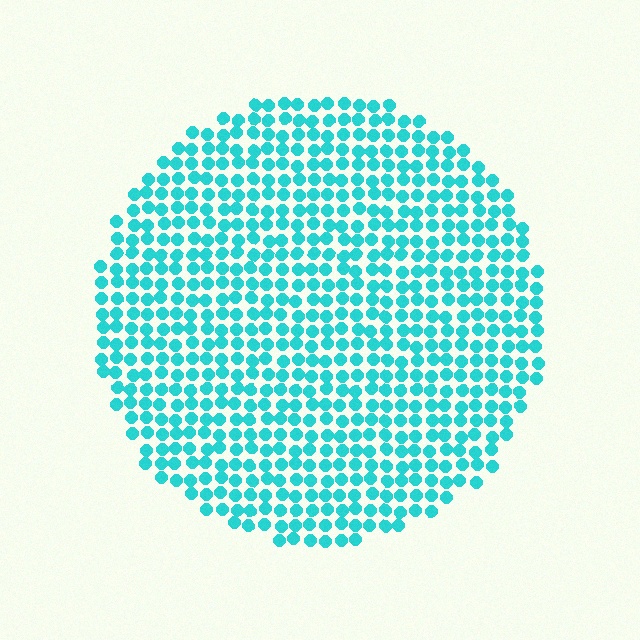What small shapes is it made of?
It is made of small circles.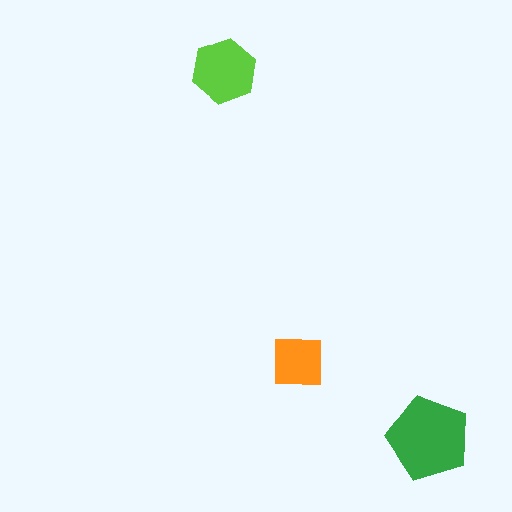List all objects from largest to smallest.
The green pentagon, the lime hexagon, the orange square.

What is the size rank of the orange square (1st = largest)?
3rd.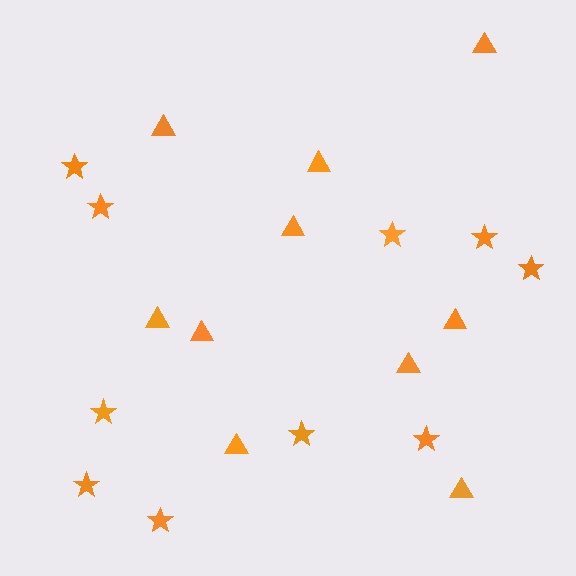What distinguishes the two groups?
There are 2 groups: one group of triangles (10) and one group of stars (10).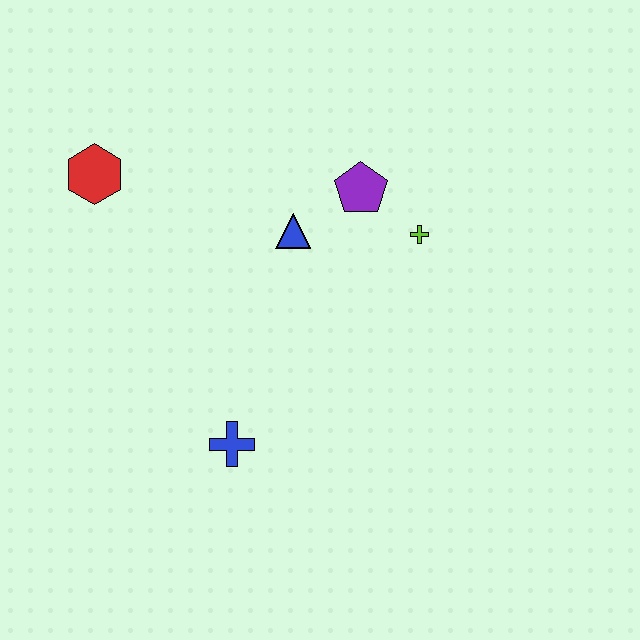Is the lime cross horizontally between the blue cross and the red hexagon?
No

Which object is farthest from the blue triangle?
The blue cross is farthest from the blue triangle.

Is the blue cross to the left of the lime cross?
Yes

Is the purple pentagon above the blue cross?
Yes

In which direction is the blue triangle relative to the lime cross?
The blue triangle is to the left of the lime cross.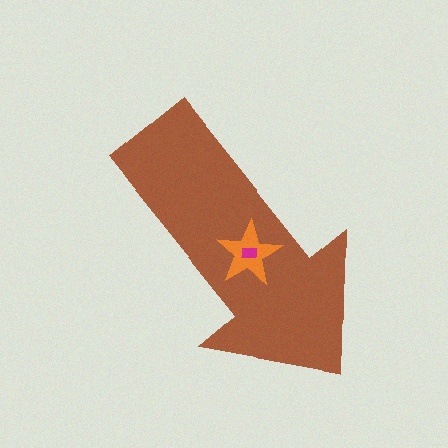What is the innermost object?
The magenta rectangle.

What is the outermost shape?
The brown arrow.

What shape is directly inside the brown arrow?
The orange star.